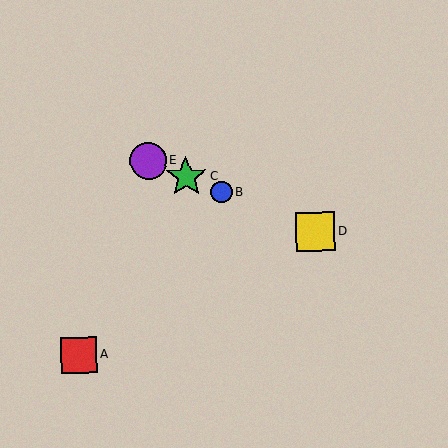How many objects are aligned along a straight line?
4 objects (B, C, D, E) are aligned along a straight line.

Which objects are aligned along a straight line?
Objects B, C, D, E are aligned along a straight line.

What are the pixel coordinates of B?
Object B is at (222, 192).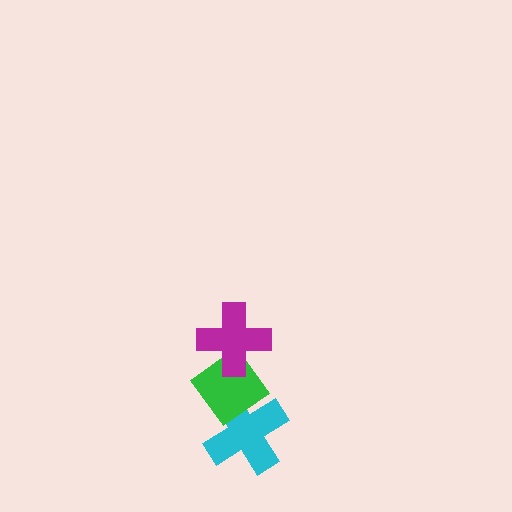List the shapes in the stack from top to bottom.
From top to bottom: the magenta cross, the green diamond, the cyan cross.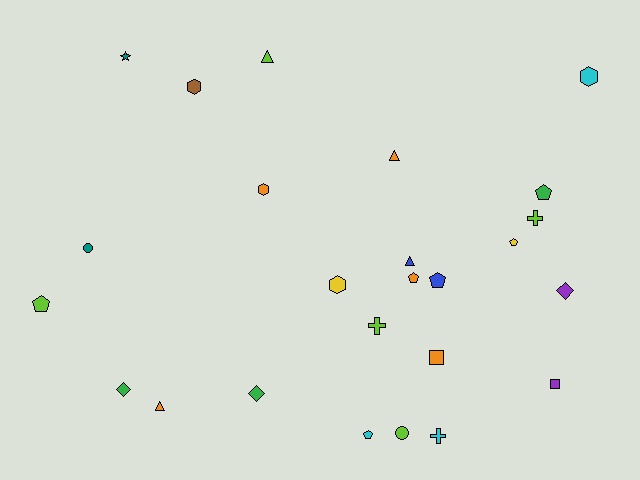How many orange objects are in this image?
There are 5 orange objects.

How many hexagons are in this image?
There are 4 hexagons.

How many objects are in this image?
There are 25 objects.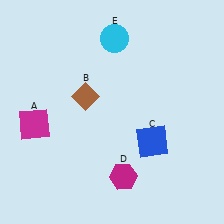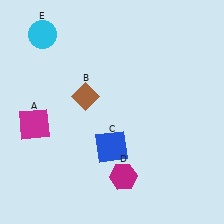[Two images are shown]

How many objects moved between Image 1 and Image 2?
2 objects moved between the two images.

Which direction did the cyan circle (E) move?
The cyan circle (E) moved left.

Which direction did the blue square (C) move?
The blue square (C) moved left.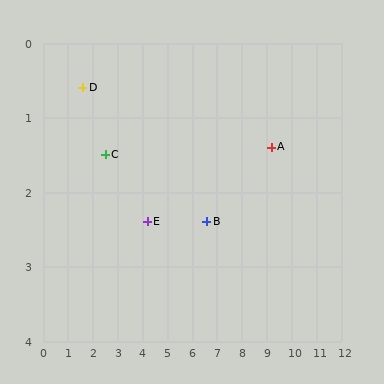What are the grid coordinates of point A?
Point A is at approximately (9.2, 1.4).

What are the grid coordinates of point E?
Point E is at approximately (4.2, 2.4).